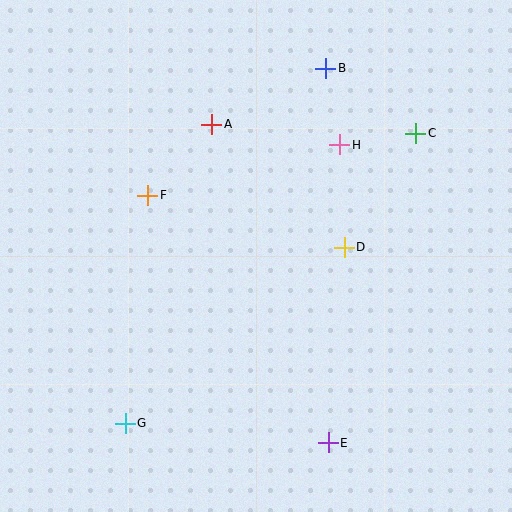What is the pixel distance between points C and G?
The distance between C and G is 410 pixels.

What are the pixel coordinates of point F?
Point F is at (148, 195).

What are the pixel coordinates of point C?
Point C is at (416, 133).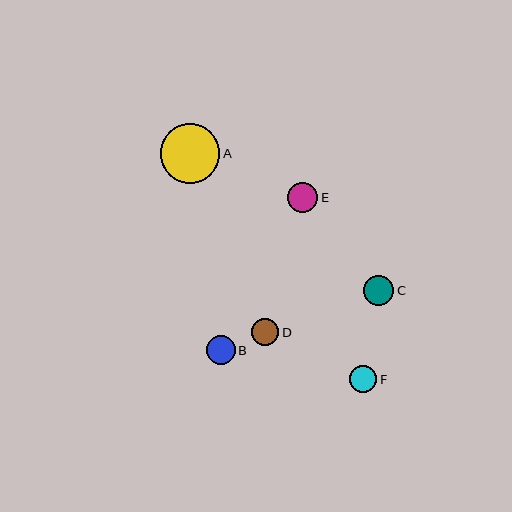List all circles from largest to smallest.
From largest to smallest: A, E, C, B, D, F.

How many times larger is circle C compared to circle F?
Circle C is approximately 1.1 times the size of circle F.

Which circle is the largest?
Circle A is the largest with a size of approximately 60 pixels.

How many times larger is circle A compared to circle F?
Circle A is approximately 2.2 times the size of circle F.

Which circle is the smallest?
Circle F is the smallest with a size of approximately 27 pixels.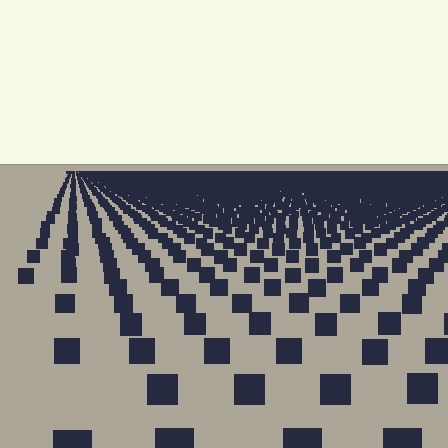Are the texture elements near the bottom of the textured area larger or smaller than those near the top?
Larger. Near the bottom, elements are closer to the viewer and appear at a bigger on-screen size.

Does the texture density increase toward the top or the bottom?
Density increases toward the top.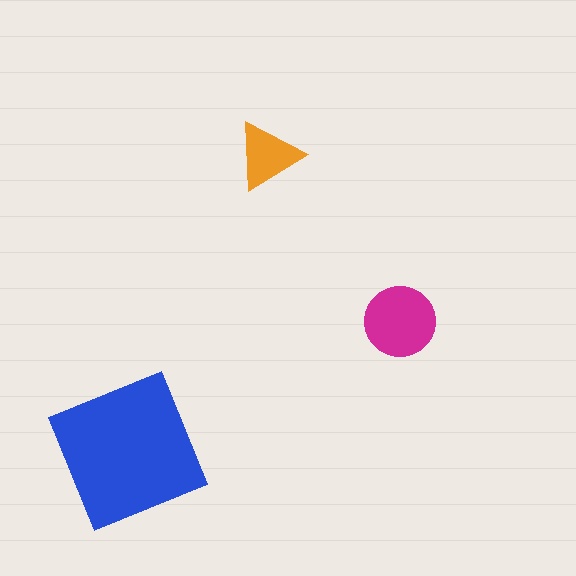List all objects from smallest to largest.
The orange triangle, the magenta circle, the blue square.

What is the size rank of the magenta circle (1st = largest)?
2nd.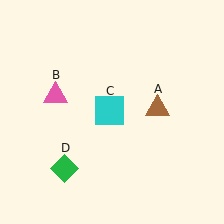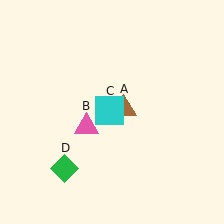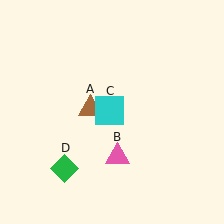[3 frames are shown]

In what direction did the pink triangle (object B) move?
The pink triangle (object B) moved down and to the right.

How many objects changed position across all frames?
2 objects changed position: brown triangle (object A), pink triangle (object B).